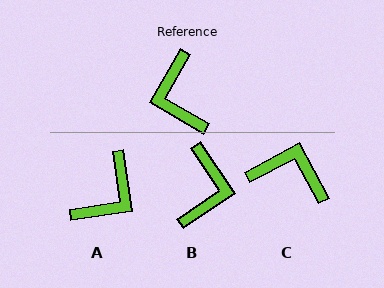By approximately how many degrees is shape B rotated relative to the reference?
Approximately 154 degrees counter-clockwise.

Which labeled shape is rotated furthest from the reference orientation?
B, about 154 degrees away.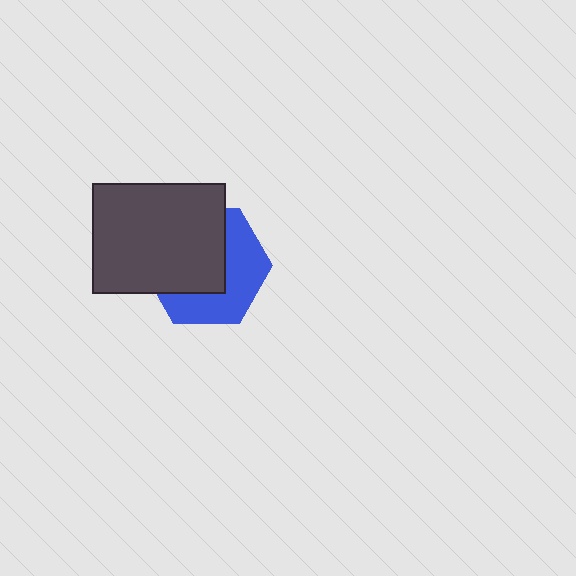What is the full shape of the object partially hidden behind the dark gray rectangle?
The partially hidden object is a blue hexagon.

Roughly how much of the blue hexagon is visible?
About half of it is visible (roughly 47%).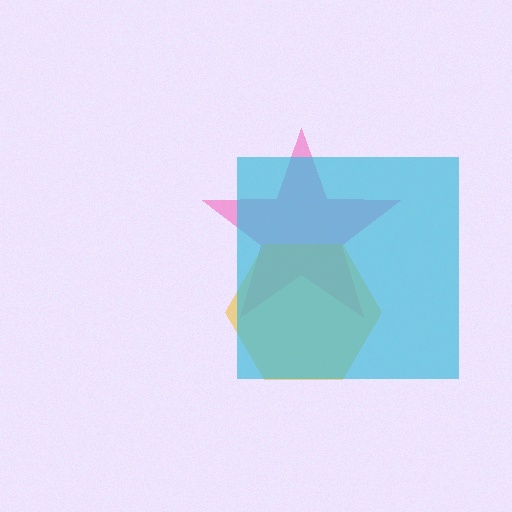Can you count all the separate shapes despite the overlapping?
Yes, there are 3 separate shapes.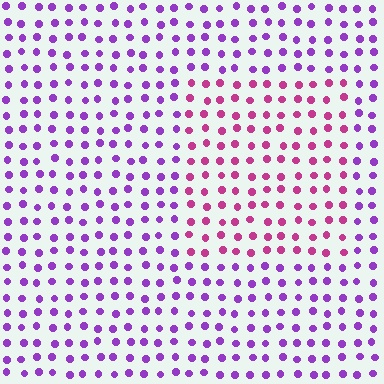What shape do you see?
I see a rectangle.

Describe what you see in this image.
The image is filled with small purple elements in a uniform arrangement. A rectangle-shaped region is visible where the elements are tinted to a slightly different hue, forming a subtle color boundary.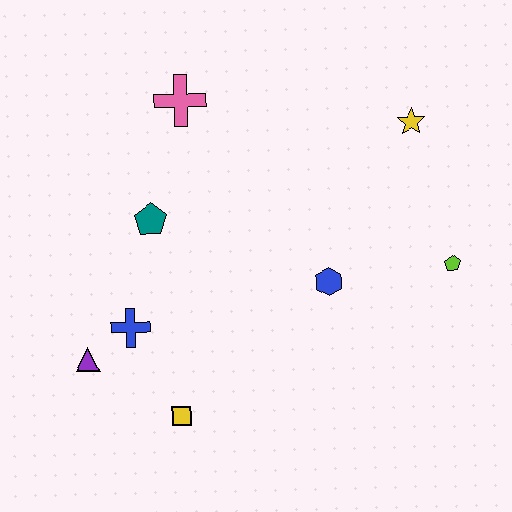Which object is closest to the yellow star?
The lime pentagon is closest to the yellow star.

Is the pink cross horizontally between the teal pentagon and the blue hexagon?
Yes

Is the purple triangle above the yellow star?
No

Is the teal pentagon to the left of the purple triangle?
No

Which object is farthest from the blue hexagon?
The purple triangle is farthest from the blue hexagon.